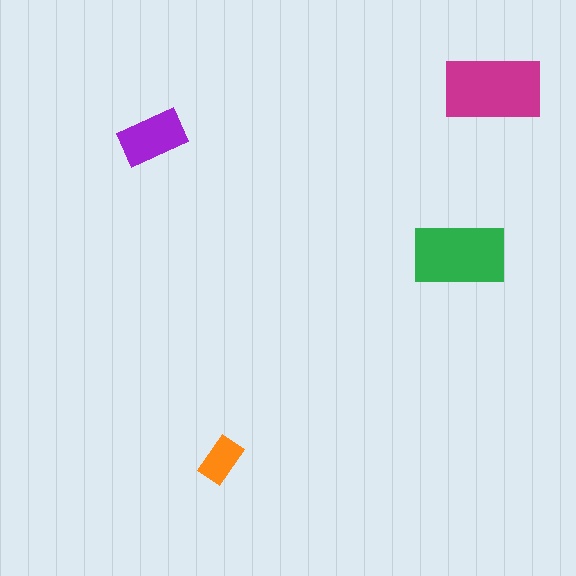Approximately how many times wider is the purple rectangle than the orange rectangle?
About 1.5 times wider.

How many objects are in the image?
There are 4 objects in the image.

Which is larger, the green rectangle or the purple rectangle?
The green one.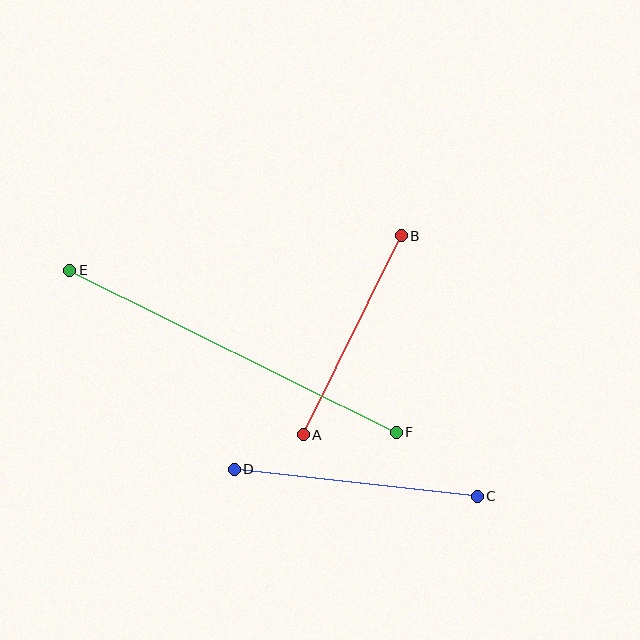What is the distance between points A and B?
The distance is approximately 222 pixels.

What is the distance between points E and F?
The distance is approximately 365 pixels.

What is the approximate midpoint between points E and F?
The midpoint is at approximately (233, 351) pixels.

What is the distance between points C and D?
The distance is approximately 245 pixels.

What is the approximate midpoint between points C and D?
The midpoint is at approximately (356, 483) pixels.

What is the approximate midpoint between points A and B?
The midpoint is at approximately (352, 335) pixels.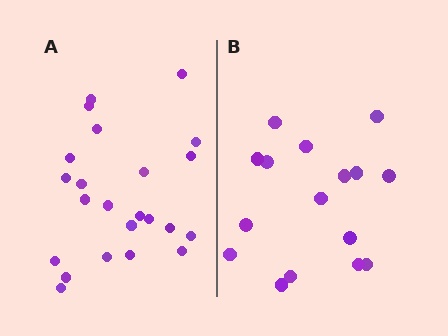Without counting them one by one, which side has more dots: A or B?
Region A (the left region) has more dots.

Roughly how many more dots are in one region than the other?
Region A has roughly 8 or so more dots than region B.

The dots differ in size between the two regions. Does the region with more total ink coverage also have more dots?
No. Region B has more total ink coverage because its dots are larger, but region A actually contains more individual dots. Total area can be misleading — the number of items is what matters here.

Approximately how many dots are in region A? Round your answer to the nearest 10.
About 20 dots. (The exact count is 23, which rounds to 20.)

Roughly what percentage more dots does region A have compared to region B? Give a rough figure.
About 45% more.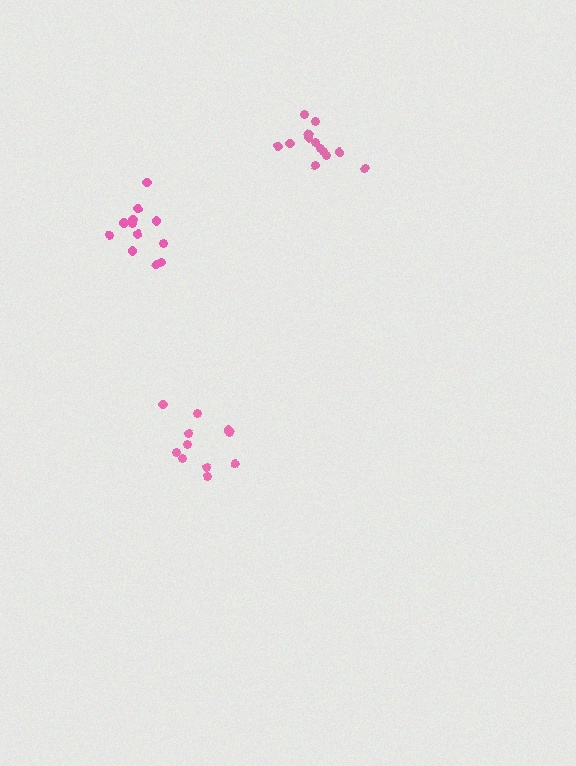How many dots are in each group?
Group 1: 11 dots, Group 2: 13 dots, Group 3: 12 dots (36 total).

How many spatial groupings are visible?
There are 3 spatial groupings.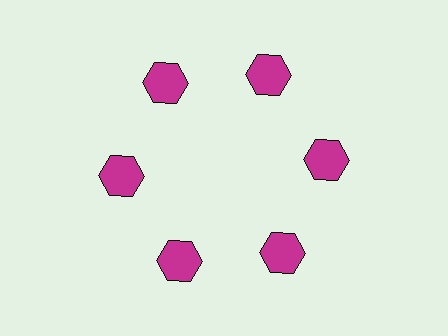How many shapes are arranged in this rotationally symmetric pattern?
There are 6 shapes, arranged in 6 groups of 1.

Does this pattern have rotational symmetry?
Yes, this pattern has 6-fold rotational symmetry. It looks the same after rotating 60 degrees around the center.